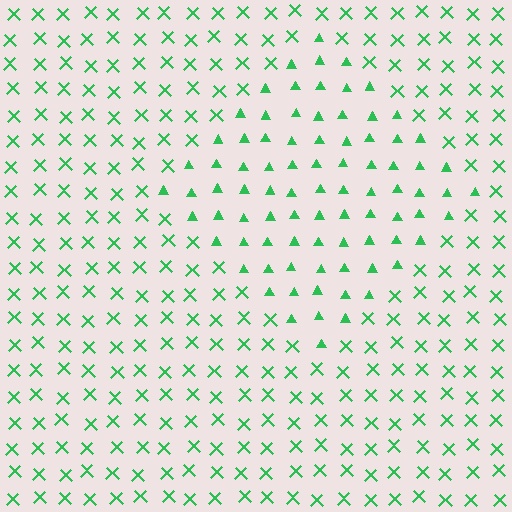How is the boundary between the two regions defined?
The boundary is defined by a change in element shape: triangles inside vs. X marks outside. All elements share the same color and spacing.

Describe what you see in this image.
The image is filled with small green elements arranged in a uniform grid. A diamond-shaped region contains triangles, while the surrounding area contains X marks. The boundary is defined purely by the change in element shape.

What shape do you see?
I see a diamond.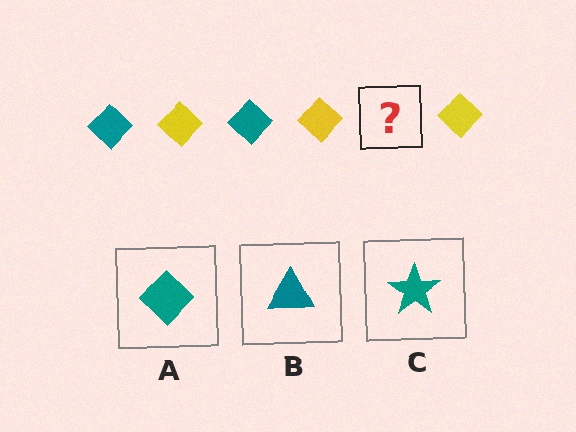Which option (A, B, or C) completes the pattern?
A.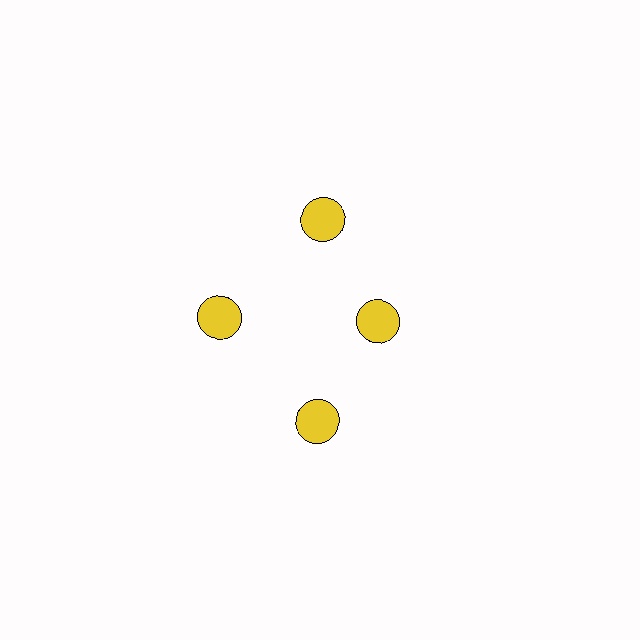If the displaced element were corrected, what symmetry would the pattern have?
It would have 4-fold rotational symmetry — the pattern would map onto itself every 90 degrees.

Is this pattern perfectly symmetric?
No. The 4 yellow circles are arranged in a ring, but one element near the 3 o'clock position is pulled inward toward the center, breaking the 4-fold rotational symmetry.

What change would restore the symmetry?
The symmetry would be restored by moving it outward, back onto the ring so that all 4 circles sit at equal angles and equal distance from the center.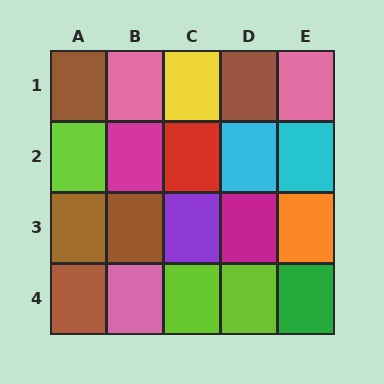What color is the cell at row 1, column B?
Pink.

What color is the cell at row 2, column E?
Cyan.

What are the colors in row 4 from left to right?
Brown, pink, lime, lime, green.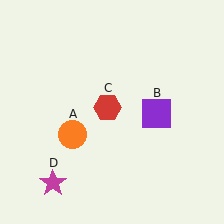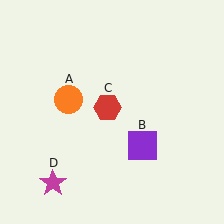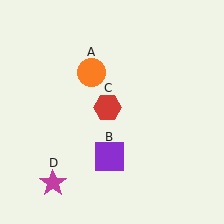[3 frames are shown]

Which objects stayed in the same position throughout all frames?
Red hexagon (object C) and magenta star (object D) remained stationary.